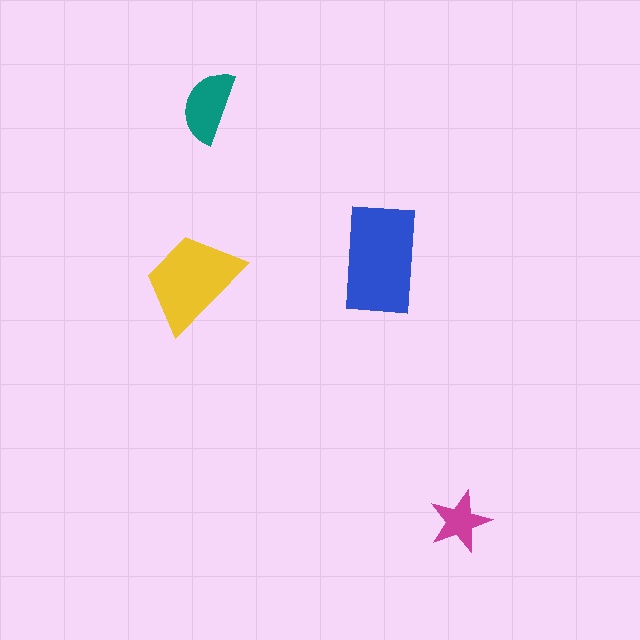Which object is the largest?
The blue rectangle.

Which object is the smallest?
The magenta star.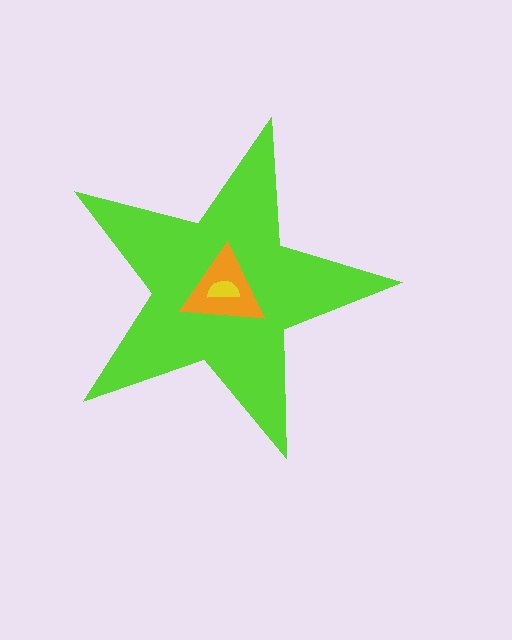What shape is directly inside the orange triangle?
The yellow semicircle.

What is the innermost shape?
The yellow semicircle.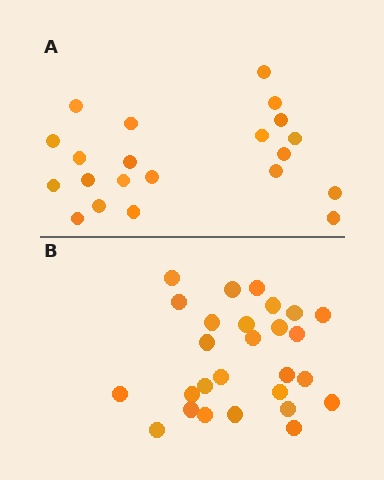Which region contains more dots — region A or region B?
Region B (the bottom region) has more dots.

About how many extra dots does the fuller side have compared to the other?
Region B has about 6 more dots than region A.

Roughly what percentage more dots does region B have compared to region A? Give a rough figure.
About 30% more.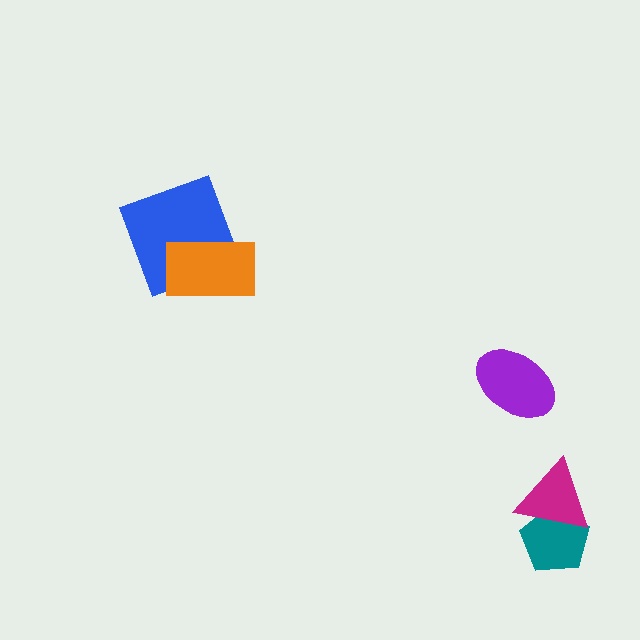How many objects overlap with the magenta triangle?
1 object overlaps with the magenta triangle.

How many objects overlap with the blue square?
1 object overlaps with the blue square.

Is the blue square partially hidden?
Yes, it is partially covered by another shape.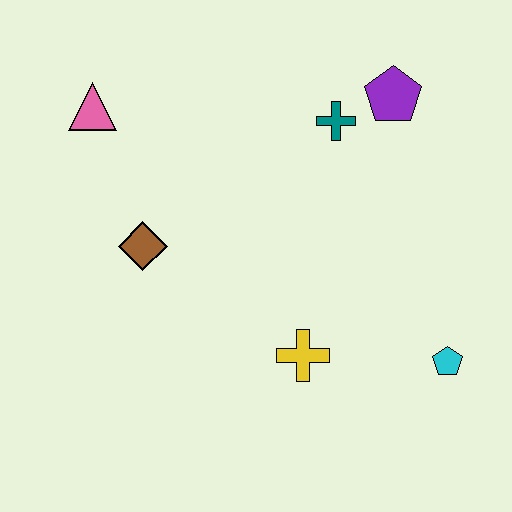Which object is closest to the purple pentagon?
The teal cross is closest to the purple pentagon.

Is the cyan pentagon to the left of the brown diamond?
No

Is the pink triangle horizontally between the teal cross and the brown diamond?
No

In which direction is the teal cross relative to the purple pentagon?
The teal cross is to the left of the purple pentagon.